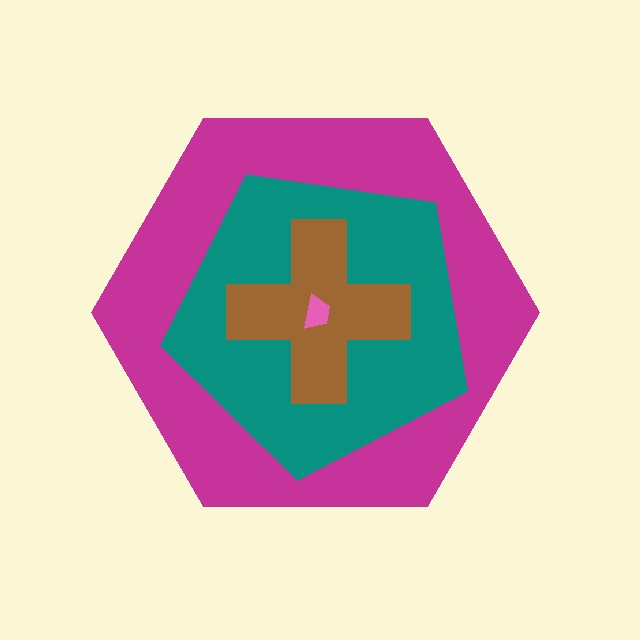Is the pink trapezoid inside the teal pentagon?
Yes.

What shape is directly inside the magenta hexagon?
The teal pentagon.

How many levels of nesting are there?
4.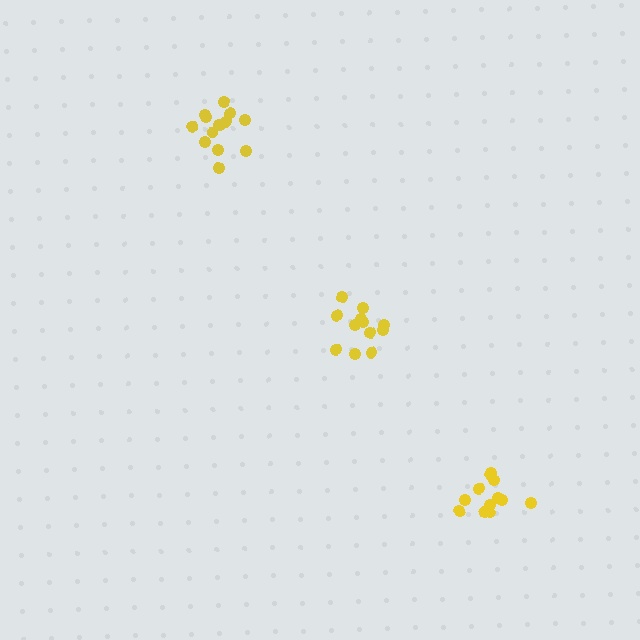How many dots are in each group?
Group 1: 12 dots, Group 2: 12 dots, Group 3: 13 dots (37 total).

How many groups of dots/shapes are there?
There are 3 groups.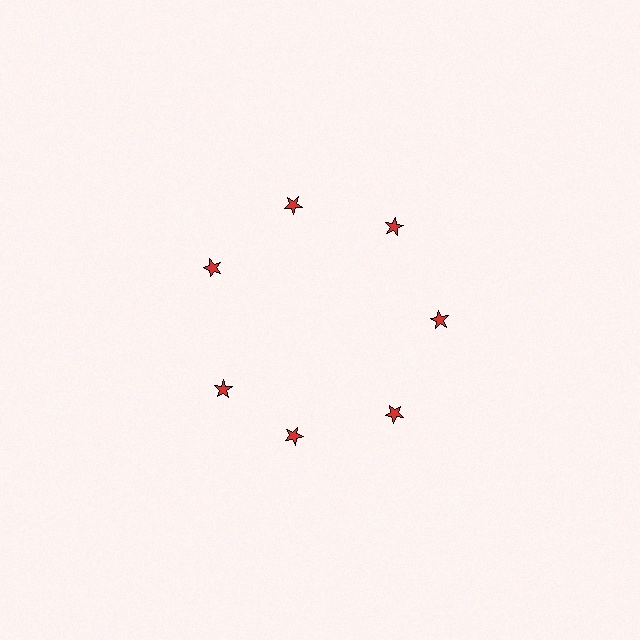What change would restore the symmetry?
The symmetry would be restored by rotating it back into even spacing with its neighbors so that all 7 stars sit at equal angles and equal distance from the center.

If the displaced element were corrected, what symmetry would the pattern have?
It would have 7-fold rotational symmetry — the pattern would map onto itself every 51 degrees.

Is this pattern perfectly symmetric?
No. The 7 red stars are arranged in a ring, but one element near the 8 o'clock position is rotated out of alignment along the ring, breaking the 7-fold rotational symmetry.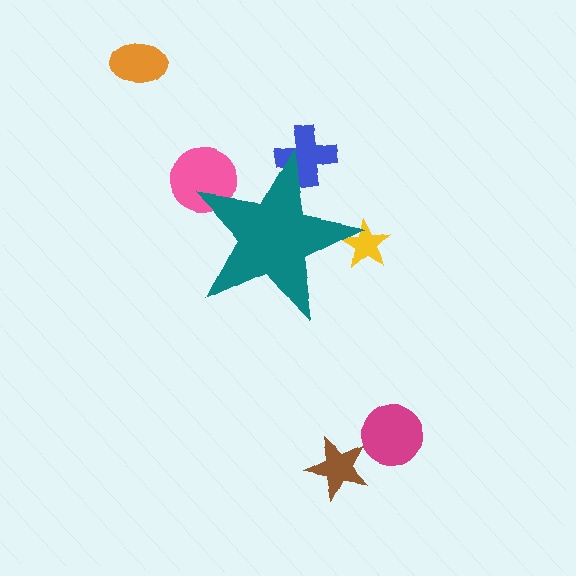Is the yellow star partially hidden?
Yes, the yellow star is partially hidden behind the teal star.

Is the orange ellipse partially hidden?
No, the orange ellipse is fully visible.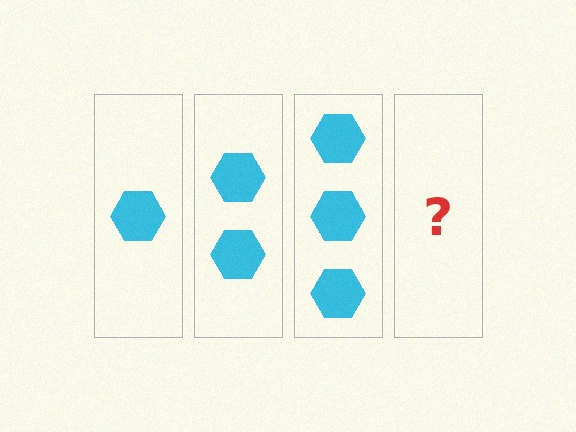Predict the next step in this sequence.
The next step is 4 hexagons.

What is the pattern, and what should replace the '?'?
The pattern is that each step adds one more hexagon. The '?' should be 4 hexagons.